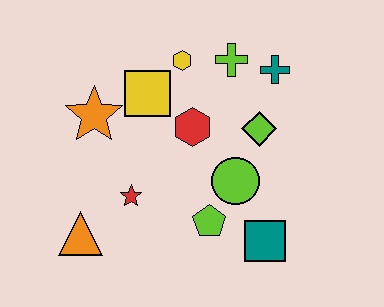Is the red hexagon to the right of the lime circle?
No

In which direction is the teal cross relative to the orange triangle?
The teal cross is to the right of the orange triangle.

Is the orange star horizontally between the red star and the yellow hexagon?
No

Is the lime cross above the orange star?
Yes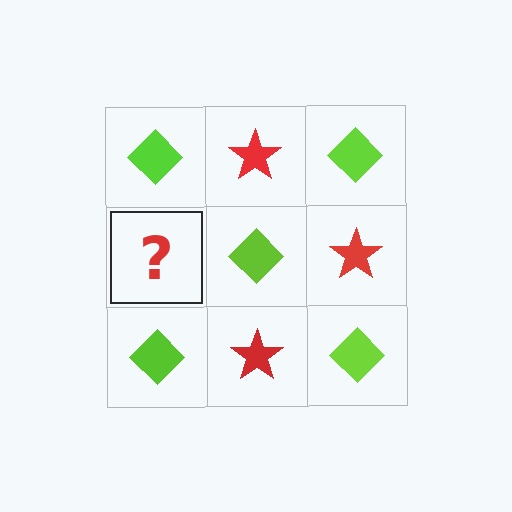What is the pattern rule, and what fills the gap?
The rule is that it alternates lime diamond and red star in a checkerboard pattern. The gap should be filled with a red star.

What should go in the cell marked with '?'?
The missing cell should contain a red star.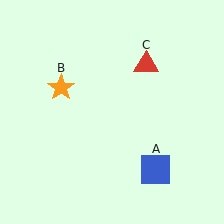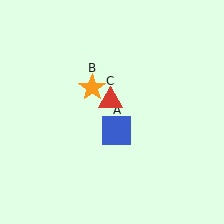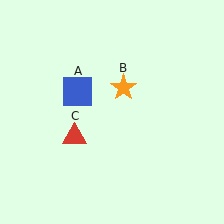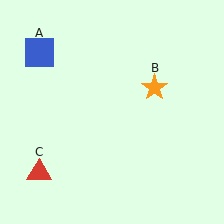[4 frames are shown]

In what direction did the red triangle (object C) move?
The red triangle (object C) moved down and to the left.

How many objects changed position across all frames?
3 objects changed position: blue square (object A), orange star (object B), red triangle (object C).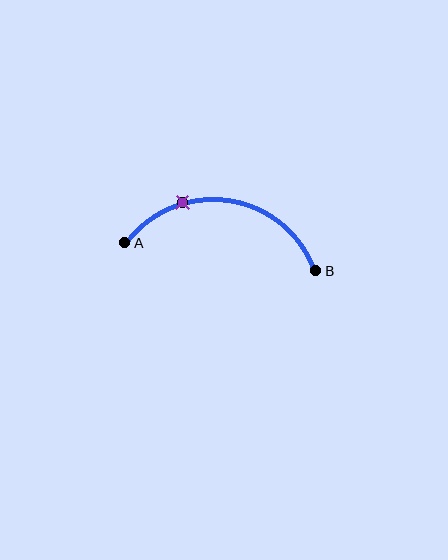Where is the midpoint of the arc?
The arc midpoint is the point on the curve farthest from the straight line joining A and B. It sits above that line.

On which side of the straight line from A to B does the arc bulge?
The arc bulges above the straight line connecting A and B.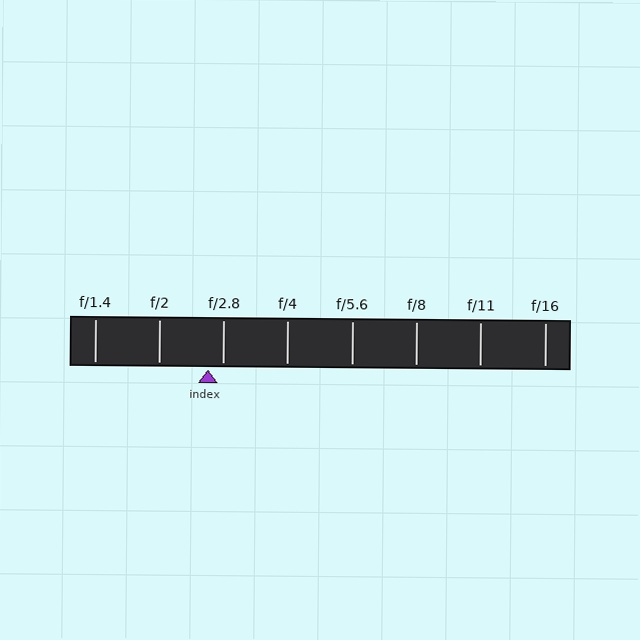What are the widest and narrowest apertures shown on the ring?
The widest aperture shown is f/1.4 and the narrowest is f/16.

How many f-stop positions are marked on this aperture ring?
There are 8 f-stop positions marked.